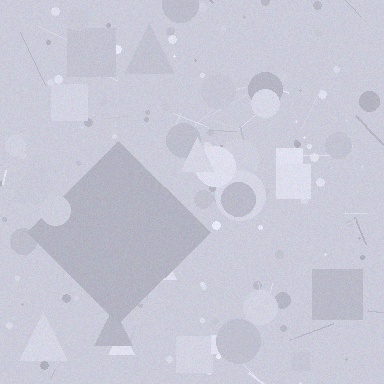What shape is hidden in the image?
A diamond is hidden in the image.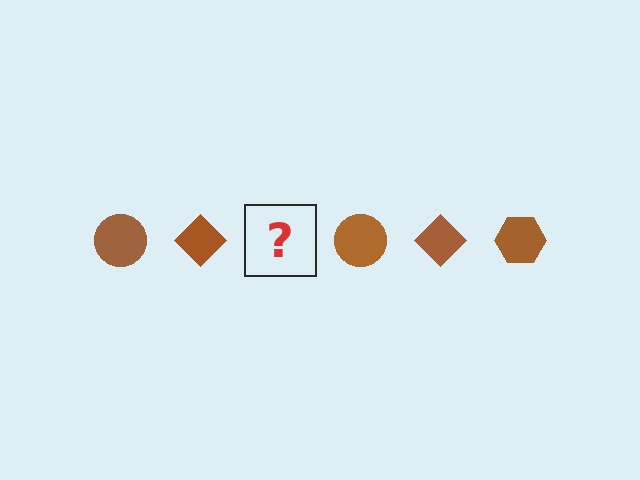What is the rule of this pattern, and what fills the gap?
The rule is that the pattern cycles through circle, diamond, hexagon shapes in brown. The gap should be filled with a brown hexagon.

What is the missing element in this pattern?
The missing element is a brown hexagon.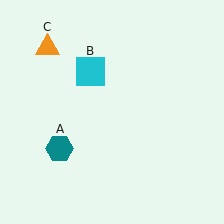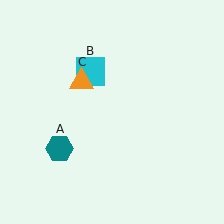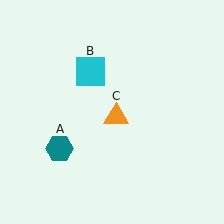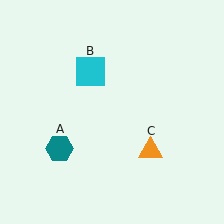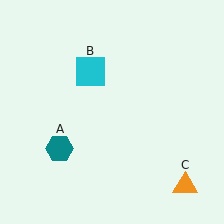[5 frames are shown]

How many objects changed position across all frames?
1 object changed position: orange triangle (object C).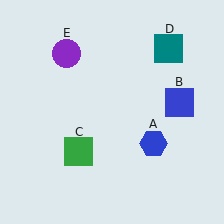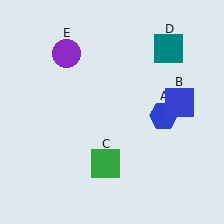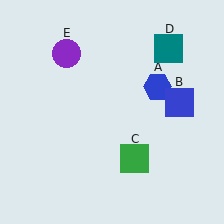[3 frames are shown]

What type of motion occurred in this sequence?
The blue hexagon (object A), green square (object C) rotated counterclockwise around the center of the scene.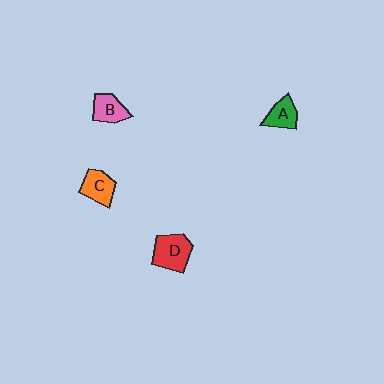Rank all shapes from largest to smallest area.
From largest to smallest: D (red), C (orange), B (pink), A (green).